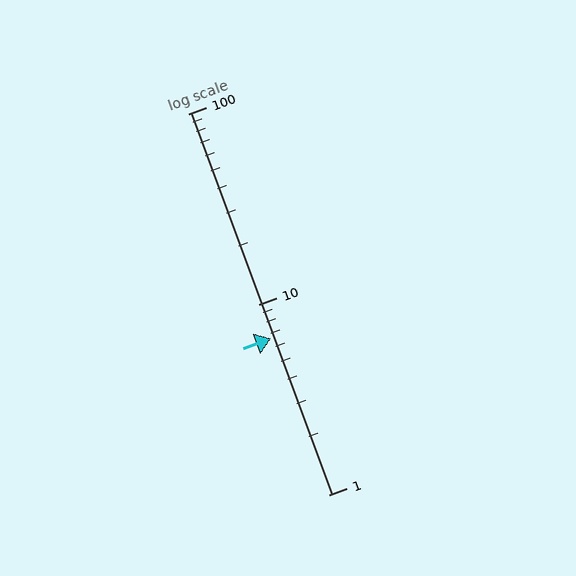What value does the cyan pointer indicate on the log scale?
The pointer indicates approximately 6.6.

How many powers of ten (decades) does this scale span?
The scale spans 2 decades, from 1 to 100.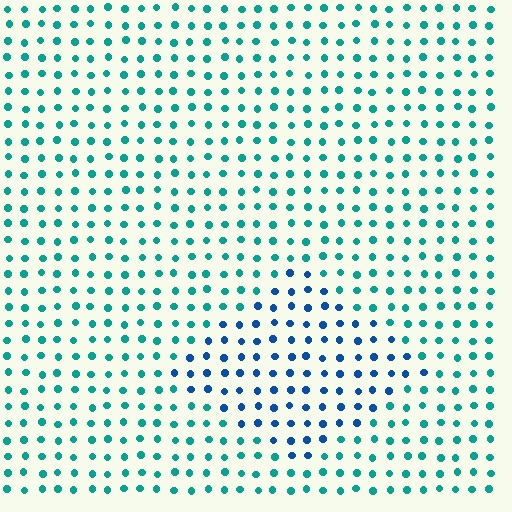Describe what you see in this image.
The image is filled with small teal elements in a uniform arrangement. A diamond-shaped region is visible where the elements are tinted to a slightly different hue, forming a subtle color boundary.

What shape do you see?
I see a diamond.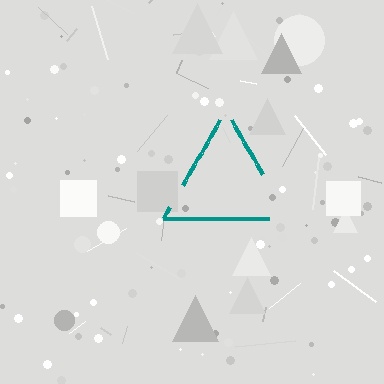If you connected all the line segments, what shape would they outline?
They would outline a triangle.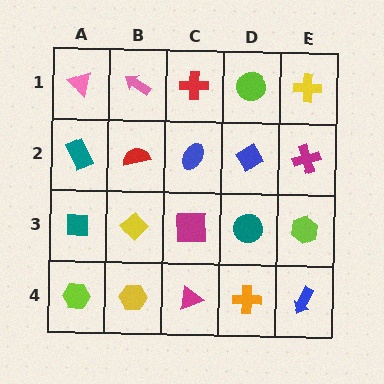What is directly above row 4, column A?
A teal square.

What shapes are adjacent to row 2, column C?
A red cross (row 1, column C), a magenta square (row 3, column C), a red semicircle (row 2, column B), a blue diamond (row 2, column D).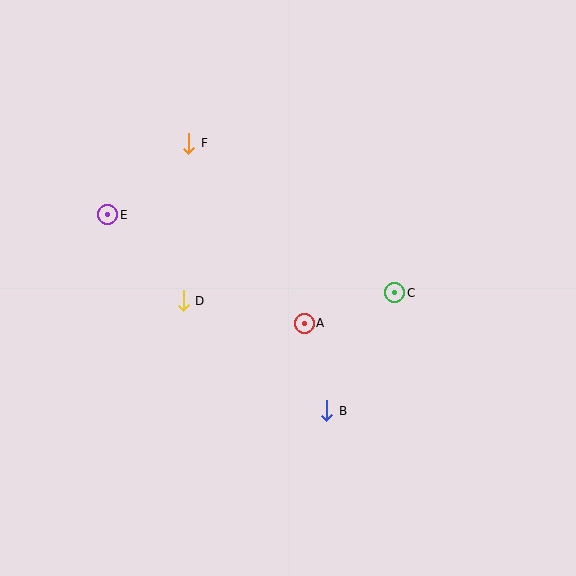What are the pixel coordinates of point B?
Point B is at (327, 411).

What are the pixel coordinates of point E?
Point E is at (108, 215).